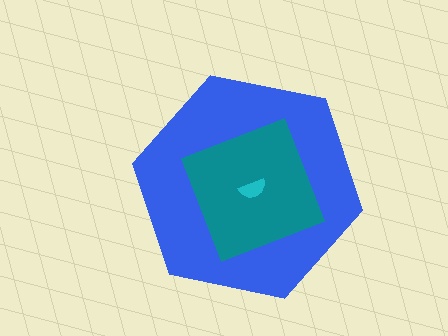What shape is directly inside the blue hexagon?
The teal square.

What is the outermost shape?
The blue hexagon.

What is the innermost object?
The cyan semicircle.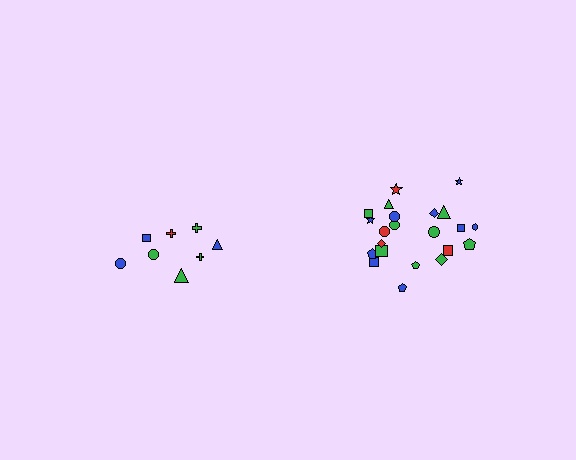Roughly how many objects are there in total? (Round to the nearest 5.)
Roughly 30 objects in total.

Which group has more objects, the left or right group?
The right group.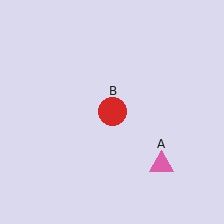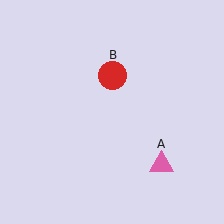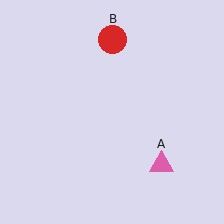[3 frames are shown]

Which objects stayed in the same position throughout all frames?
Pink triangle (object A) remained stationary.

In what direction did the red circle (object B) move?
The red circle (object B) moved up.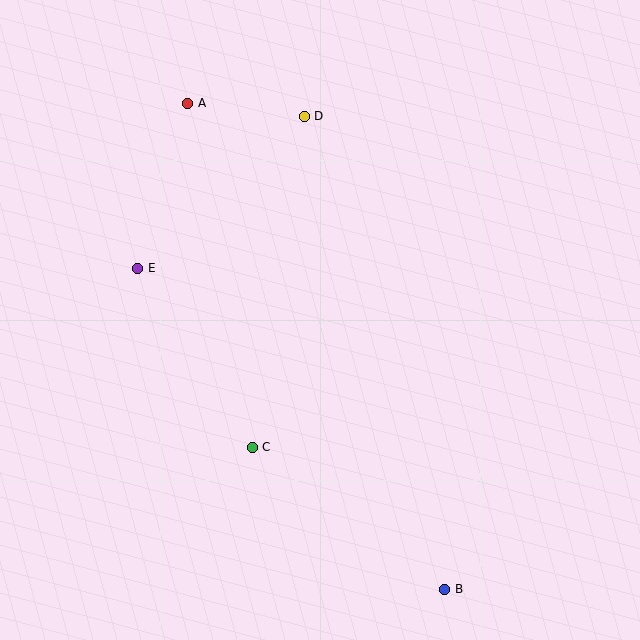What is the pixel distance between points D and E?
The distance between D and E is 225 pixels.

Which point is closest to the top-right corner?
Point D is closest to the top-right corner.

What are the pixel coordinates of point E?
Point E is at (138, 268).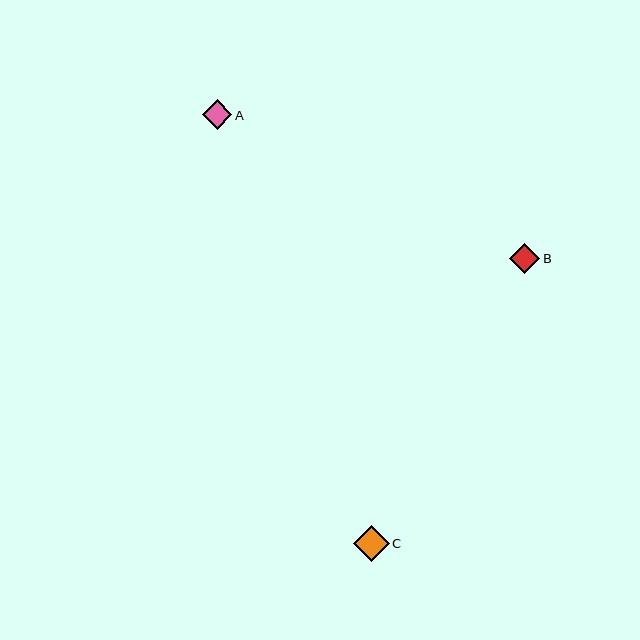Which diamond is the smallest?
Diamond A is the smallest with a size of approximately 30 pixels.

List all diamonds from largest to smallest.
From largest to smallest: C, B, A.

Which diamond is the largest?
Diamond C is the largest with a size of approximately 36 pixels.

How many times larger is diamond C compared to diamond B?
Diamond C is approximately 1.2 times the size of diamond B.